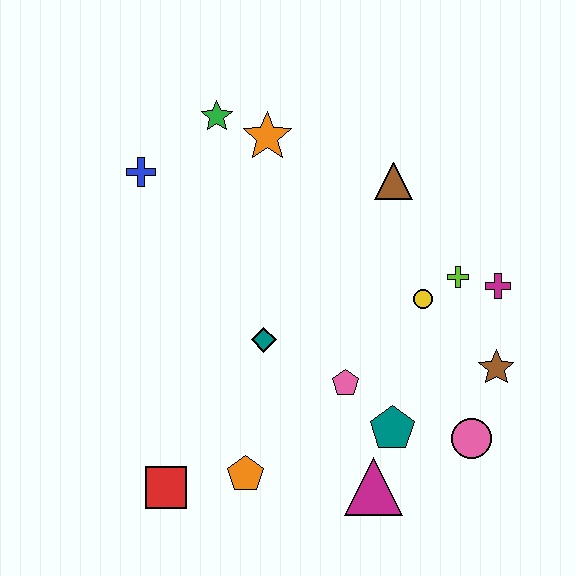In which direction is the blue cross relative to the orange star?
The blue cross is to the left of the orange star.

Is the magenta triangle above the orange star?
No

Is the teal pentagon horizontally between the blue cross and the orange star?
No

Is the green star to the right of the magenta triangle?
No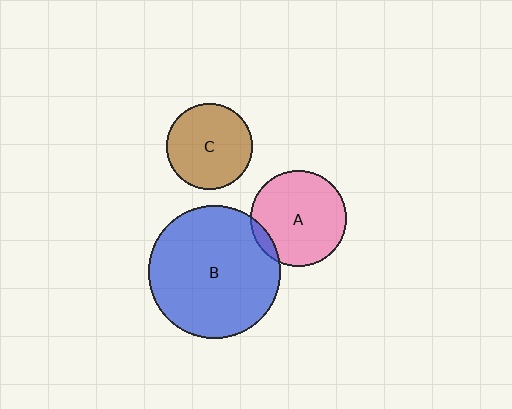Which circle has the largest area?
Circle B (blue).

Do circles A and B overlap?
Yes.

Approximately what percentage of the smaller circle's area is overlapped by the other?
Approximately 10%.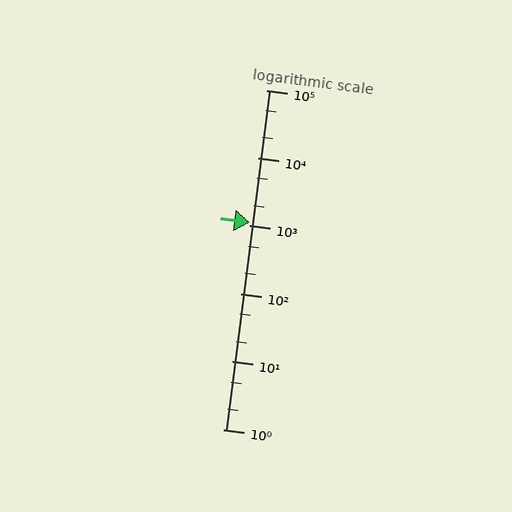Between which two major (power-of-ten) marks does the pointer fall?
The pointer is between 1000 and 10000.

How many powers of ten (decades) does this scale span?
The scale spans 5 decades, from 1 to 100000.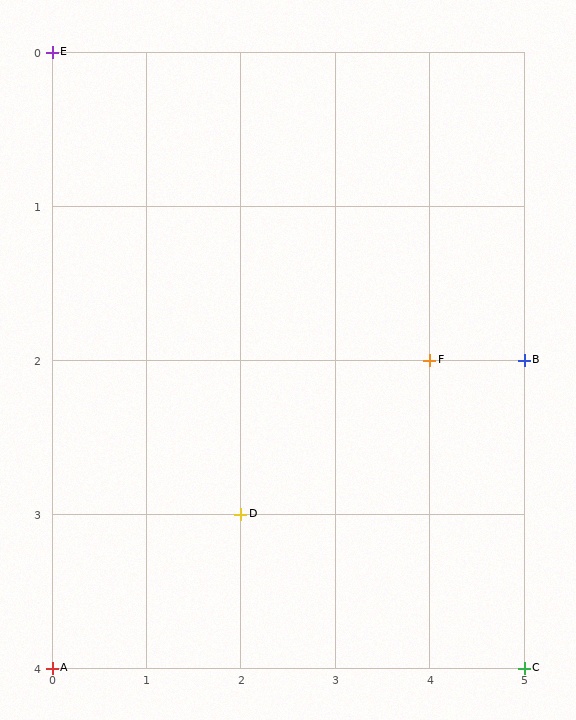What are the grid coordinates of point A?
Point A is at grid coordinates (0, 4).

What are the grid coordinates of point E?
Point E is at grid coordinates (0, 0).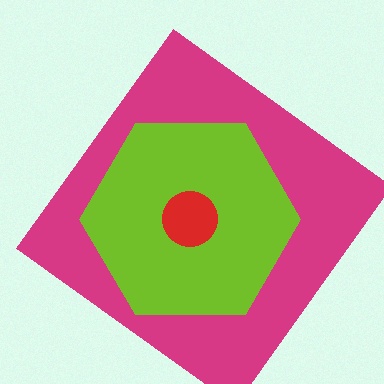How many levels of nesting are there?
3.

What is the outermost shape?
The magenta diamond.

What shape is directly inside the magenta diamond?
The lime hexagon.